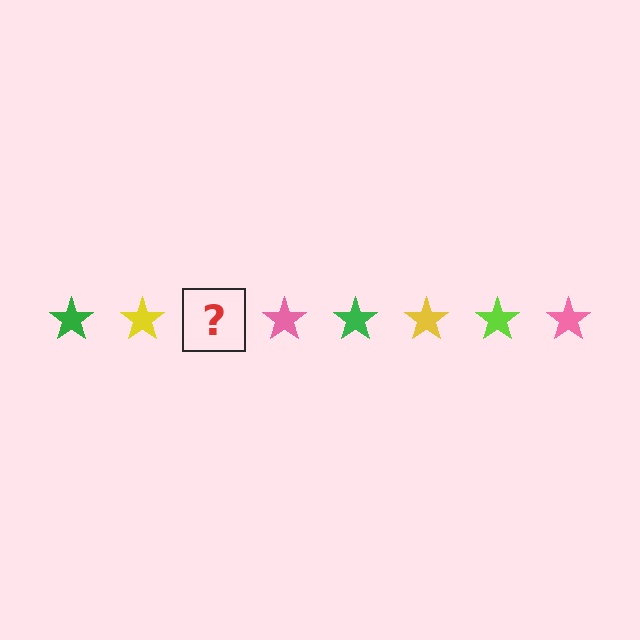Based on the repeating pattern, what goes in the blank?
The blank should be a lime star.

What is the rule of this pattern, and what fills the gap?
The rule is that the pattern cycles through green, yellow, lime, pink stars. The gap should be filled with a lime star.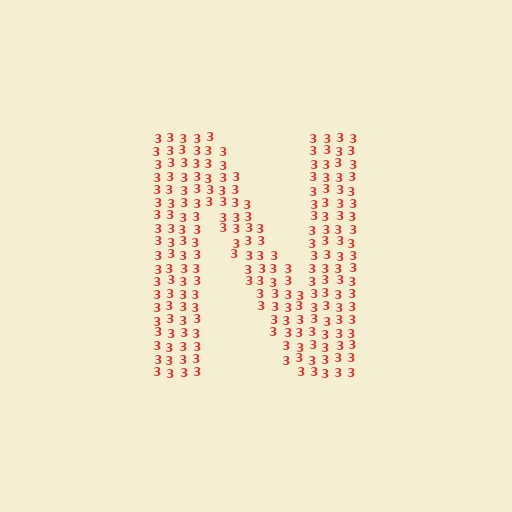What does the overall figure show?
The overall figure shows the letter N.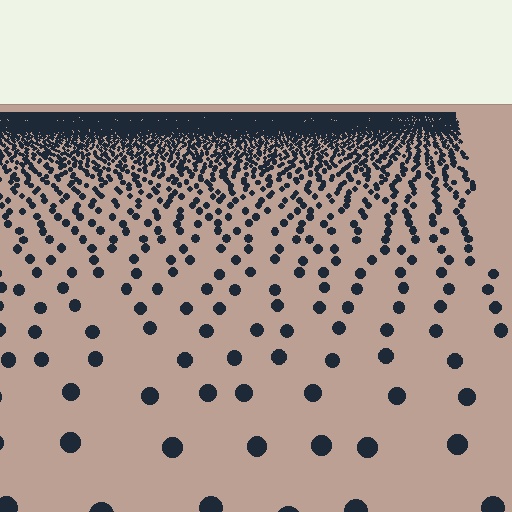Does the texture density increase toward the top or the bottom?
Density increases toward the top.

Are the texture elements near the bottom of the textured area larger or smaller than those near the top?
Larger. Near the bottom, elements are closer to the viewer and appear at a bigger on-screen size.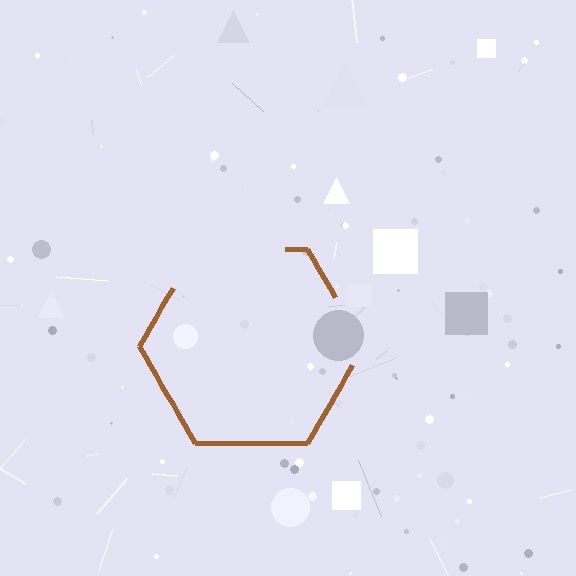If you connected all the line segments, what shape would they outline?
They would outline a hexagon.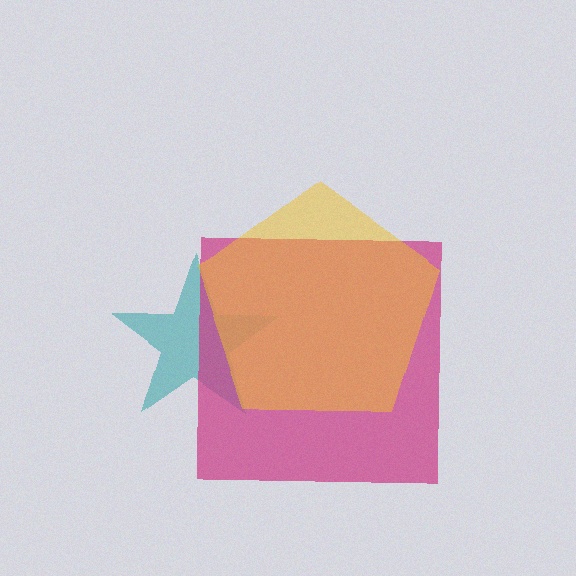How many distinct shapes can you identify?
There are 3 distinct shapes: a teal star, a magenta square, a yellow pentagon.